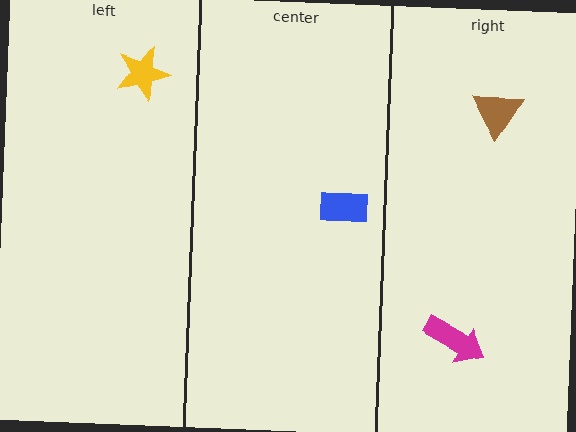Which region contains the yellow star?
The left region.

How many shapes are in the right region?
2.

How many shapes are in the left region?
1.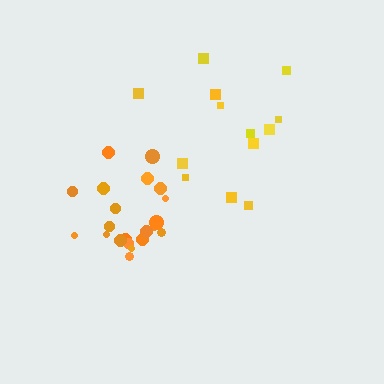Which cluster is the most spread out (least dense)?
Yellow.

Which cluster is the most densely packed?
Orange.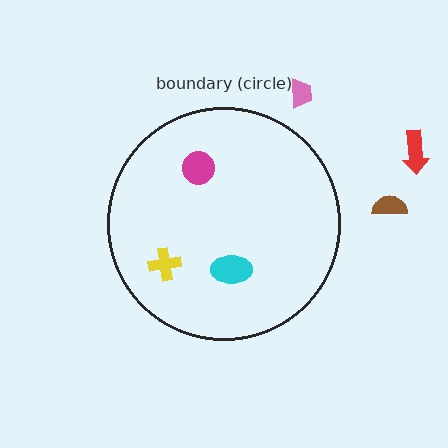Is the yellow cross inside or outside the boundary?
Inside.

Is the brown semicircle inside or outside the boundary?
Outside.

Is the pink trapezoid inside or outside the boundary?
Outside.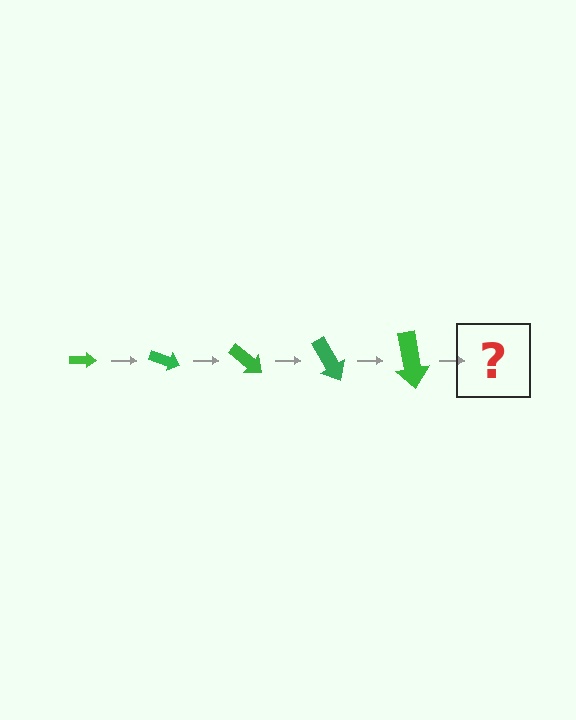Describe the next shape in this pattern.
It should be an arrow, larger than the previous one and rotated 100 degrees from the start.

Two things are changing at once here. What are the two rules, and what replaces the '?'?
The two rules are that the arrow grows larger each step and it rotates 20 degrees each step. The '?' should be an arrow, larger than the previous one and rotated 100 degrees from the start.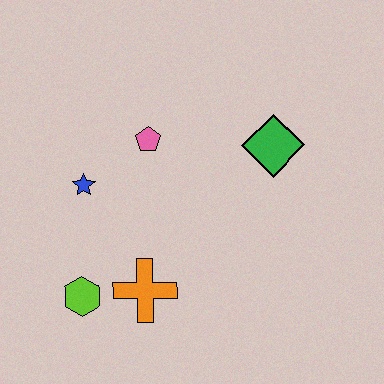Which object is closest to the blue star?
The pink pentagon is closest to the blue star.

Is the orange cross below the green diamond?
Yes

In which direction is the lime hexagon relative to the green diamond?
The lime hexagon is to the left of the green diamond.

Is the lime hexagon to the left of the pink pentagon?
Yes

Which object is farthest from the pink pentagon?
The lime hexagon is farthest from the pink pentagon.